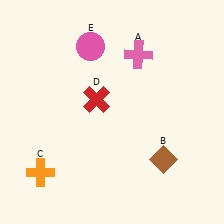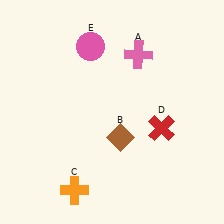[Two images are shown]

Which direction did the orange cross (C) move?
The orange cross (C) moved right.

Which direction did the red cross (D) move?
The red cross (D) moved right.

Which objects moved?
The objects that moved are: the brown diamond (B), the orange cross (C), the red cross (D).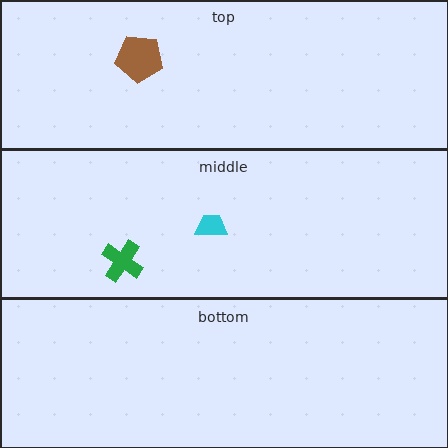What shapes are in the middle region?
The green cross, the cyan trapezoid.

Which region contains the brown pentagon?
The top region.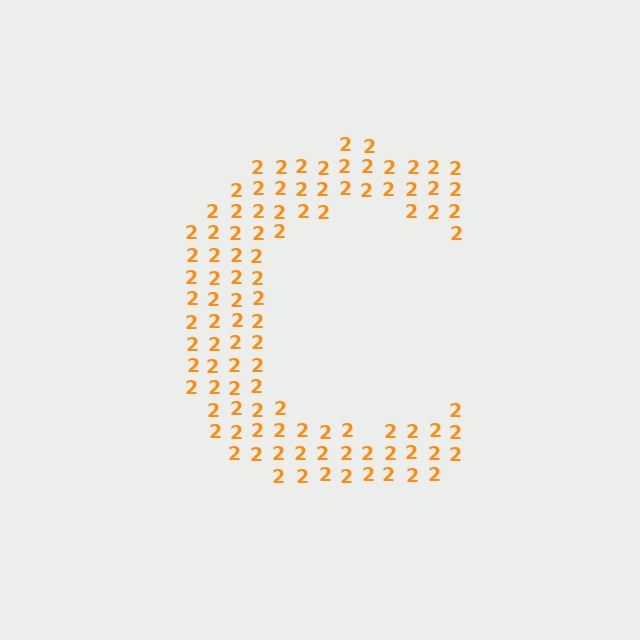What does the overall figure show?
The overall figure shows the letter C.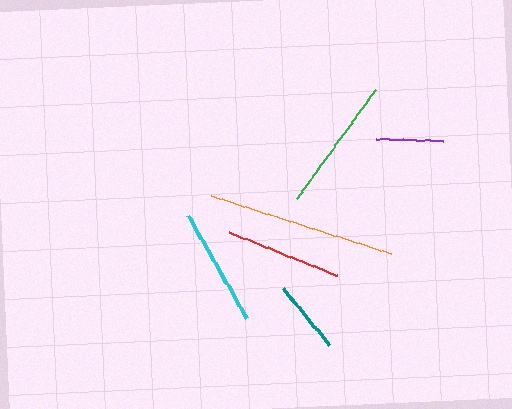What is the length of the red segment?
The red segment is approximately 117 pixels long.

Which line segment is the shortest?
The purple line is the shortest at approximately 67 pixels.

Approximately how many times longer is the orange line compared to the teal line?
The orange line is approximately 2.6 times the length of the teal line.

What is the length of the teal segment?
The teal segment is approximately 74 pixels long.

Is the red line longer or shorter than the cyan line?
The cyan line is longer than the red line.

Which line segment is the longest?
The orange line is the longest at approximately 190 pixels.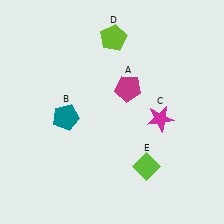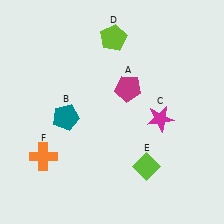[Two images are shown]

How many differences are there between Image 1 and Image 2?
There is 1 difference between the two images.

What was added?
An orange cross (F) was added in Image 2.